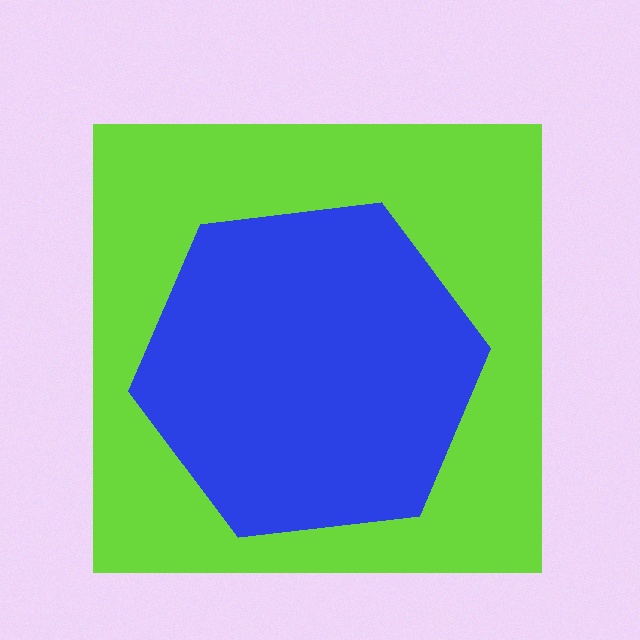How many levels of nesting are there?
2.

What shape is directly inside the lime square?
The blue hexagon.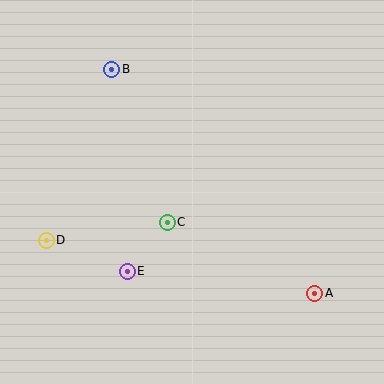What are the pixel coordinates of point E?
Point E is at (127, 271).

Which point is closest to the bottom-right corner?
Point A is closest to the bottom-right corner.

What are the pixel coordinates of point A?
Point A is at (315, 293).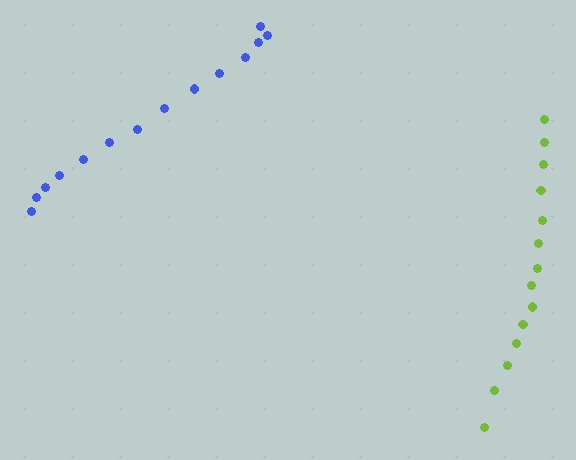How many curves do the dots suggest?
There are 2 distinct paths.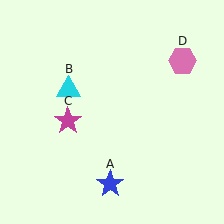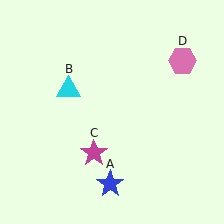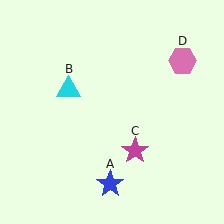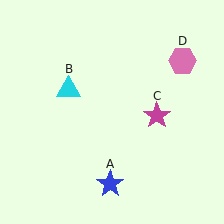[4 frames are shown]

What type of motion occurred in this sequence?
The magenta star (object C) rotated counterclockwise around the center of the scene.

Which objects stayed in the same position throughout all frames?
Blue star (object A) and cyan triangle (object B) and pink hexagon (object D) remained stationary.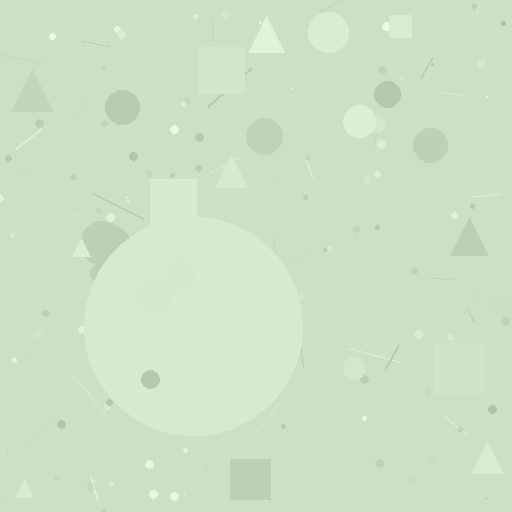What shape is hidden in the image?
A circle is hidden in the image.